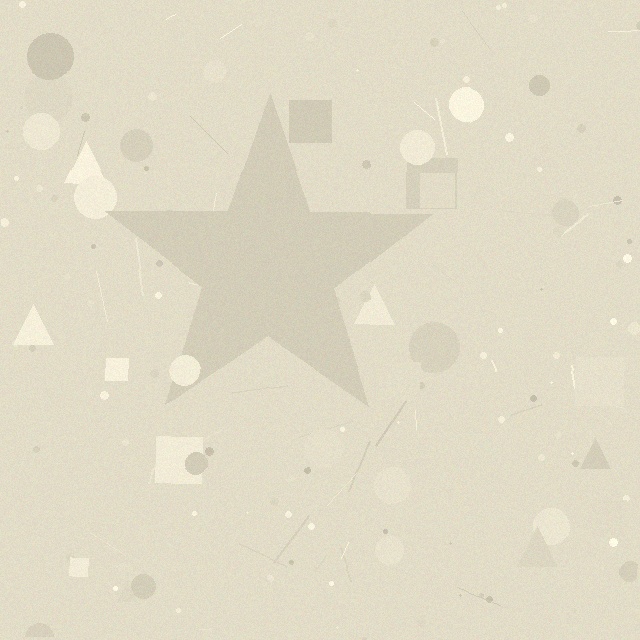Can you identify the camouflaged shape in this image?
The camouflaged shape is a star.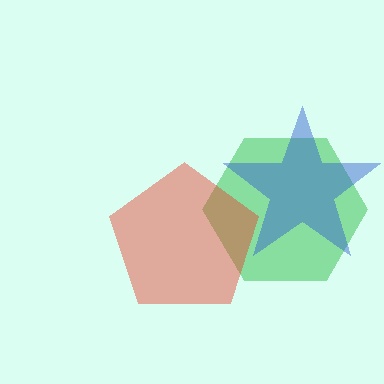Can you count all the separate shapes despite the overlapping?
Yes, there are 3 separate shapes.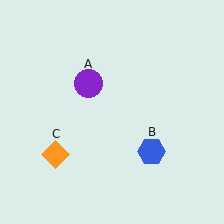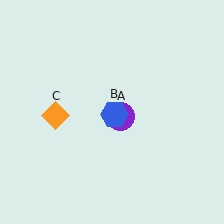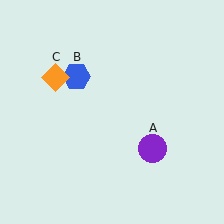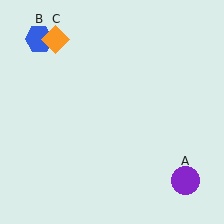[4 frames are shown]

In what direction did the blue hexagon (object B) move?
The blue hexagon (object B) moved up and to the left.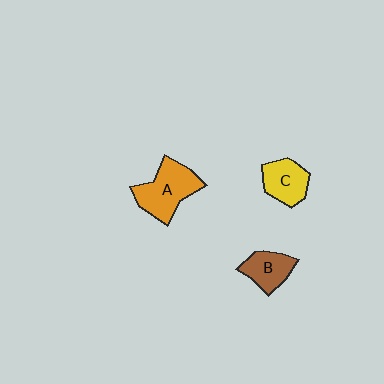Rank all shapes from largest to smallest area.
From largest to smallest: A (orange), C (yellow), B (brown).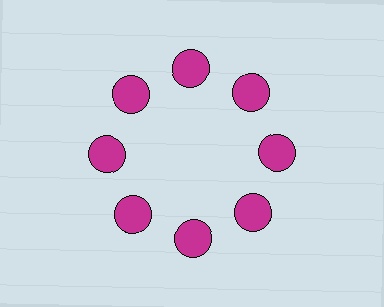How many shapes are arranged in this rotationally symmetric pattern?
There are 8 shapes, arranged in 8 groups of 1.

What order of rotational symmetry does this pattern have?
This pattern has 8-fold rotational symmetry.